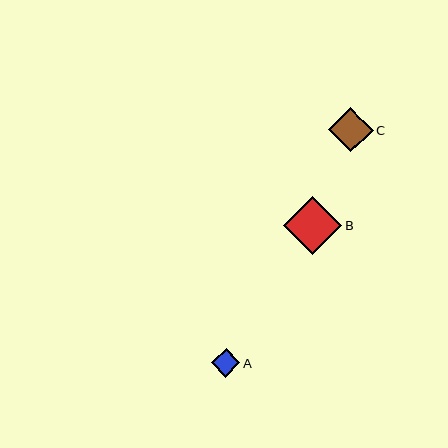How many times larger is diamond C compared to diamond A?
Diamond C is approximately 1.5 times the size of diamond A.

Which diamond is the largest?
Diamond B is the largest with a size of approximately 58 pixels.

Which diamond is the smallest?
Diamond A is the smallest with a size of approximately 29 pixels.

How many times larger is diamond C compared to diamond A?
Diamond C is approximately 1.5 times the size of diamond A.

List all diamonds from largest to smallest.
From largest to smallest: B, C, A.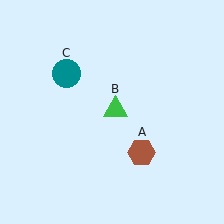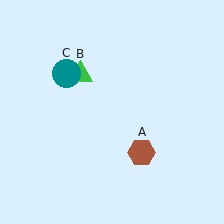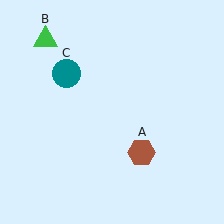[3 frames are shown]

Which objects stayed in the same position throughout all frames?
Brown hexagon (object A) and teal circle (object C) remained stationary.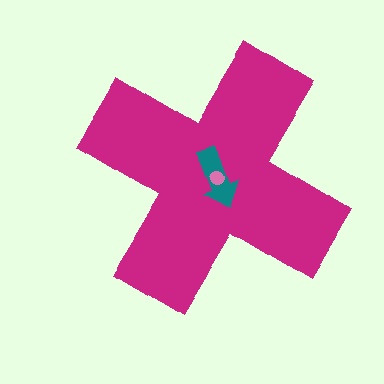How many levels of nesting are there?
3.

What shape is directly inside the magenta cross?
The teal arrow.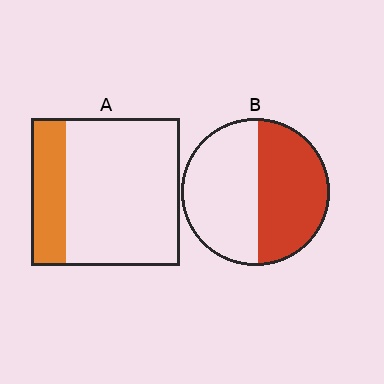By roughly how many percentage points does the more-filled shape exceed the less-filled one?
By roughly 25 percentage points (B over A).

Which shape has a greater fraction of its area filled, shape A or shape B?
Shape B.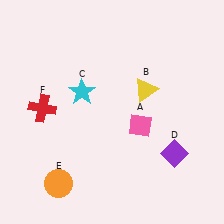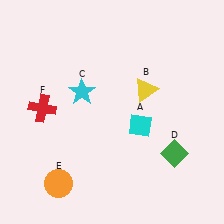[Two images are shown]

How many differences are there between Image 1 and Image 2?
There are 2 differences between the two images.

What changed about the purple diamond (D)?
In Image 1, D is purple. In Image 2, it changed to green.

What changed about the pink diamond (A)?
In Image 1, A is pink. In Image 2, it changed to cyan.